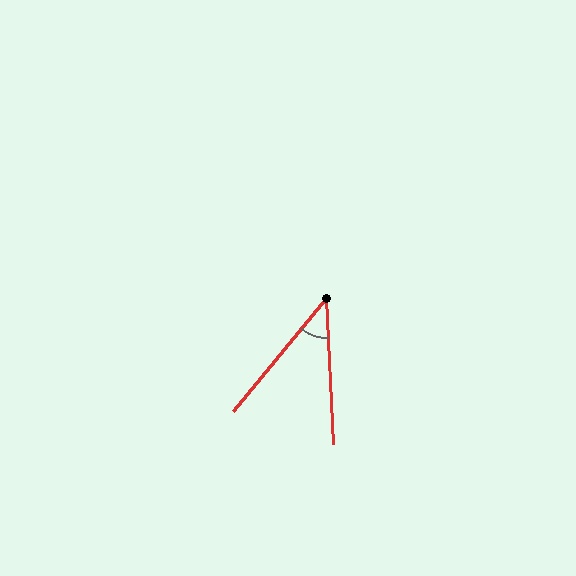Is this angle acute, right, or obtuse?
It is acute.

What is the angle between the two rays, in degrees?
Approximately 42 degrees.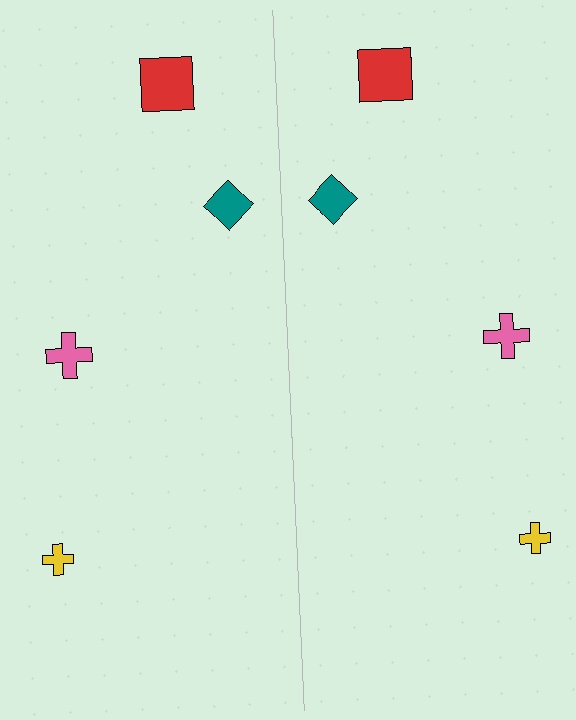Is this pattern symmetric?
Yes, this pattern has bilateral (reflection) symmetry.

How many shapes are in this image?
There are 8 shapes in this image.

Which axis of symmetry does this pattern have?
The pattern has a vertical axis of symmetry running through the center of the image.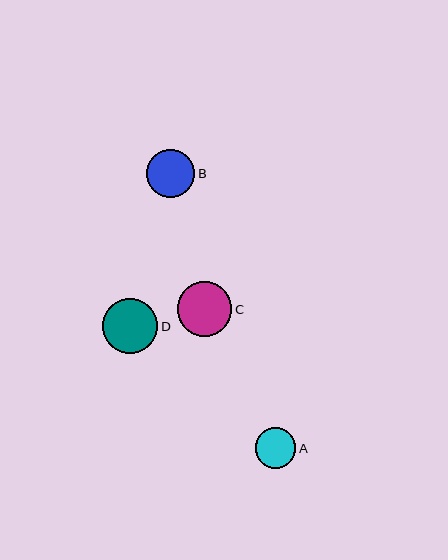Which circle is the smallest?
Circle A is the smallest with a size of approximately 40 pixels.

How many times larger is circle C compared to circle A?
Circle C is approximately 1.3 times the size of circle A.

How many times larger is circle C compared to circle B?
Circle C is approximately 1.1 times the size of circle B.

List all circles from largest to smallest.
From largest to smallest: D, C, B, A.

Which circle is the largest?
Circle D is the largest with a size of approximately 55 pixels.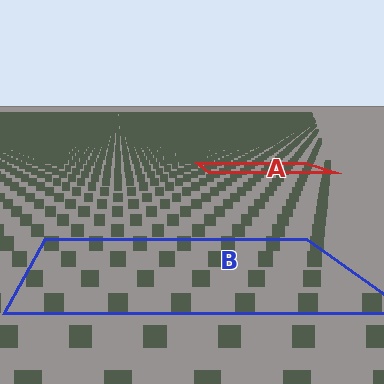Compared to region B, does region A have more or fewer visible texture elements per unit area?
Region A has more texture elements per unit area — they are packed more densely because it is farther away.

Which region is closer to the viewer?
Region B is closer. The texture elements there are larger and more spread out.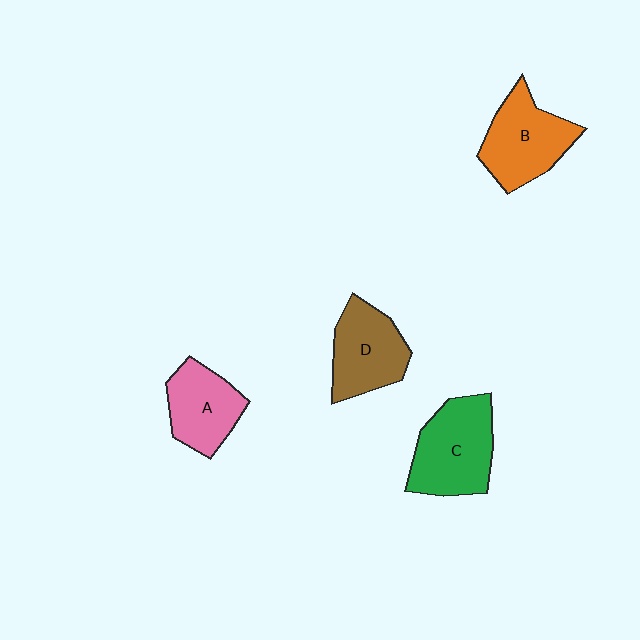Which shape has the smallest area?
Shape A (pink).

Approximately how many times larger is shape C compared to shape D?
Approximately 1.2 times.